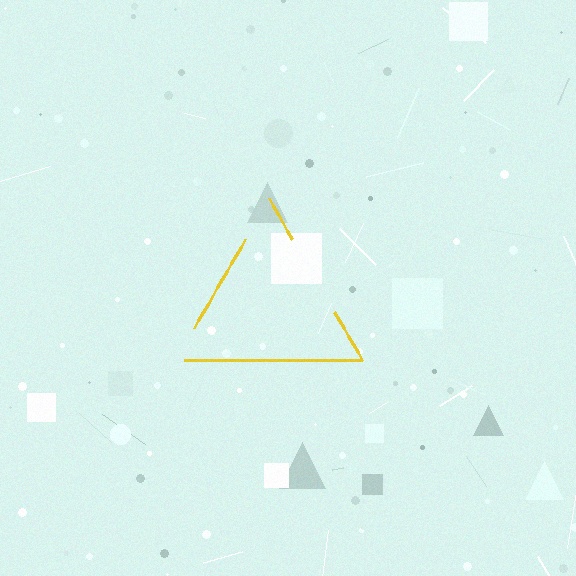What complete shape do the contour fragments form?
The contour fragments form a triangle.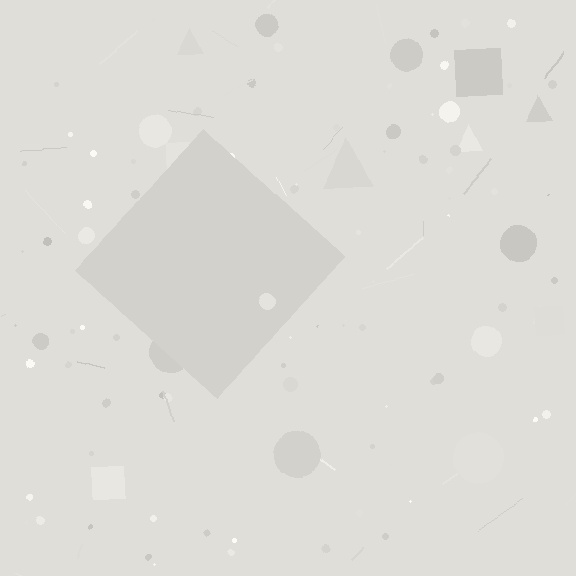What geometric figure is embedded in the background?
A diamond is embedded in the background.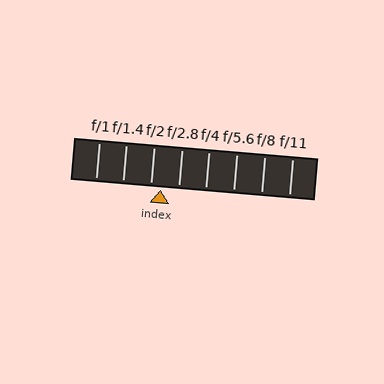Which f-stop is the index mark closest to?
The index mark is closest to f/2.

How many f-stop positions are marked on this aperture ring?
There are 8 f-stop positions marked.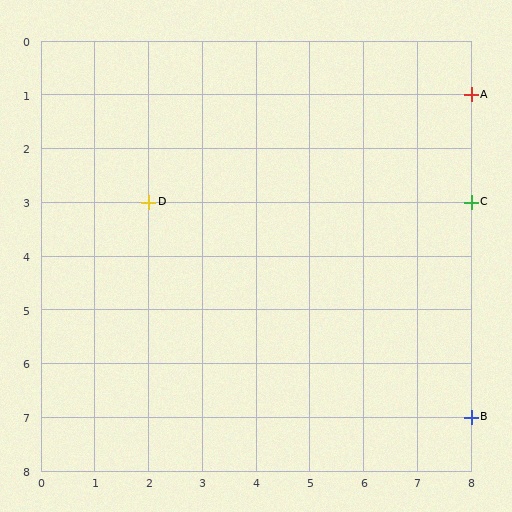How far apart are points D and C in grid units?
Points D and C are 6 columns apart.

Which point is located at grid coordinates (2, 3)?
Point D is at (2, 3).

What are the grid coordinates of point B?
Point B is at grid coordinates (8, 7).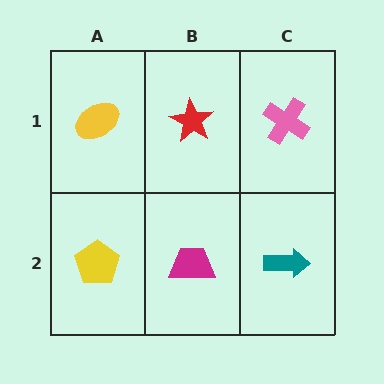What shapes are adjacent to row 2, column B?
A red star (row 1, column B), a yellow pentagon (row 2, column A), a teal arrow (row 2, column C).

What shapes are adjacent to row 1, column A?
A yellow pentagon (row 2, column A), a red star (row 1, column B).